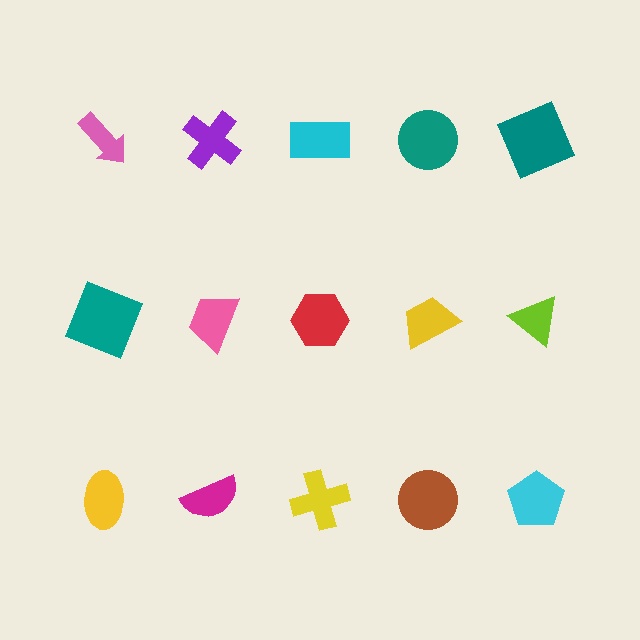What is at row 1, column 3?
A cyan rectangle.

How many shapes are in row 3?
5 shapes.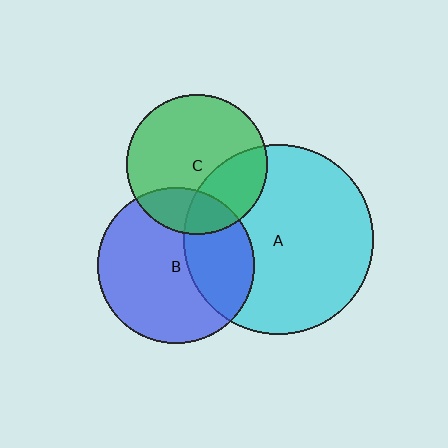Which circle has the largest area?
Circle A (cyan).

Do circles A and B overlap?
Yes.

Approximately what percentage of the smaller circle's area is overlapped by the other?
Approximately 35%.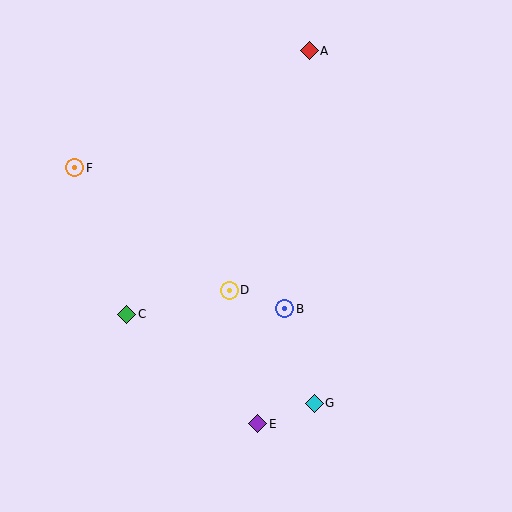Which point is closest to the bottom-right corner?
Point G is closest to the bottom-right corner.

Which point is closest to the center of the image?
Point D at (229, 290) is closest to the center.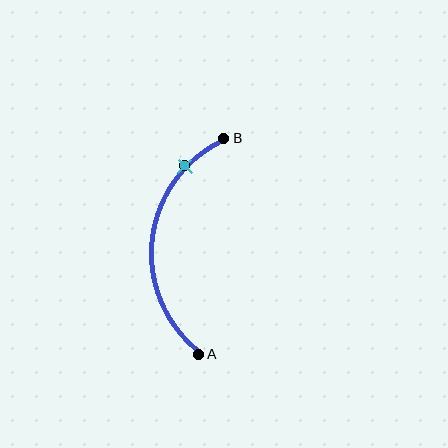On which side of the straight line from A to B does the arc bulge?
The arc bulges to the left of the straight line connecting A and B.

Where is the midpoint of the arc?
The arc midpoint is the point on the curve farthest from the straight line joining A and B. It sits to the left of that line.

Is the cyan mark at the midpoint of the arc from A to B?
No. The cyan mark lies on the arc but is closer to endpoint B. The arc midpoint would be at the point on the curve equidistant along the arc from both A and B.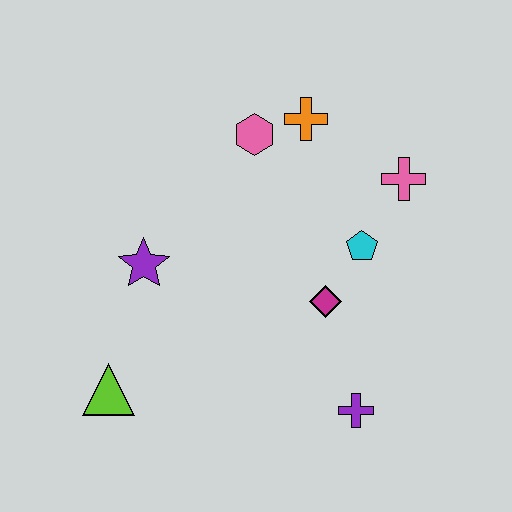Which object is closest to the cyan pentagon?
The magenta diamond is closest to the cyan pentagon.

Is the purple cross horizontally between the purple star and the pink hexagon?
No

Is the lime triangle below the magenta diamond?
Yes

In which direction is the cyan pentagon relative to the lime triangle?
The cyan pentagon is to the right of the lime triangle.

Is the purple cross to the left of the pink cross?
Yes